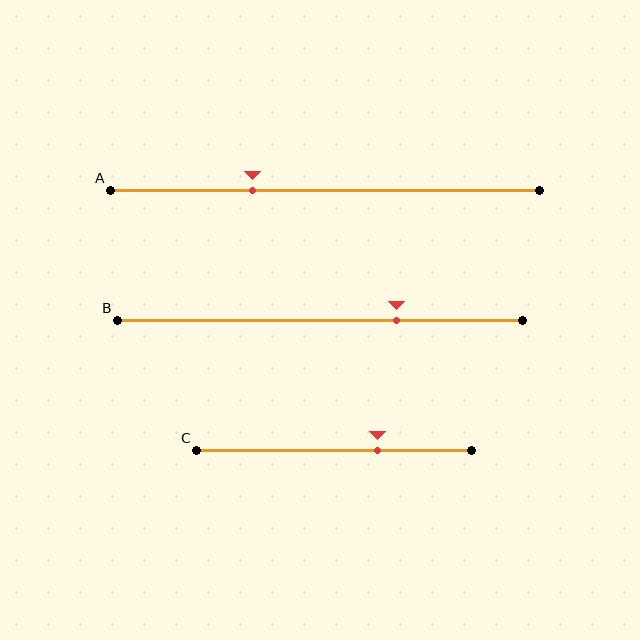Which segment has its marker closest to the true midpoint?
Segment C has its marker closest to the true midpoint.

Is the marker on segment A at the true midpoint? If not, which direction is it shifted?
No, the marker on segment A is shifted to the left by about 17% of the segment length.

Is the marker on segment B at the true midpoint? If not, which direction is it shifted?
No, the marker on segment B is shifted to the right by about 19% of the segment length.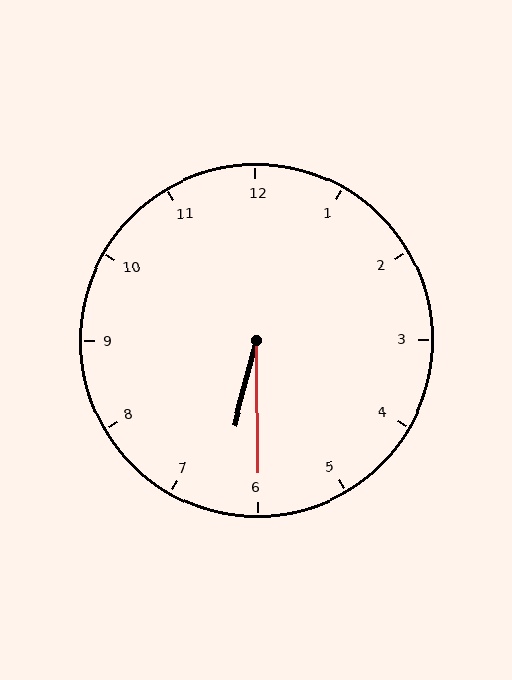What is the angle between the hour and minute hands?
Approximately 15 degrees.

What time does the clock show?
6:30.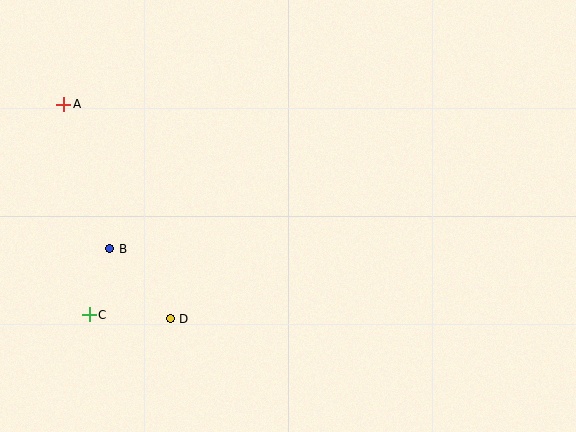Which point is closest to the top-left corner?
Point A is closest to the top-left corner.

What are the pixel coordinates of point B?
Point B is at (110, 249).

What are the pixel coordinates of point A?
Point A is at (64, 104).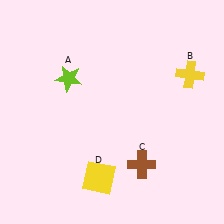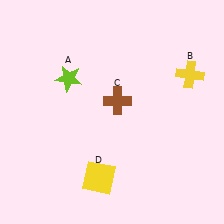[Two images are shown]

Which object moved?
The brown cross (C) moved up.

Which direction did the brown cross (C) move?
The brown cross (C) moved up.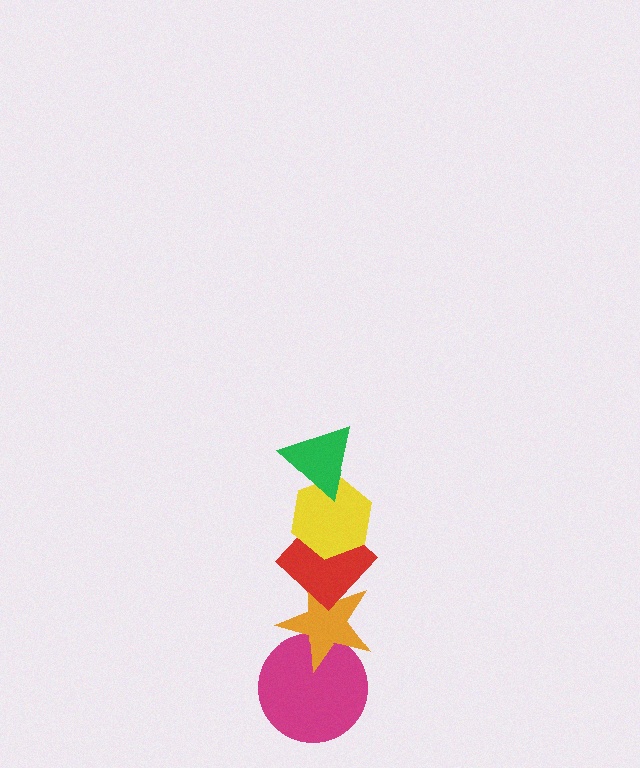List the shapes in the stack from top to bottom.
From top to bottom: the green triangle, the yellow hexagon, the red diamond, the orange star, the magenta circle.